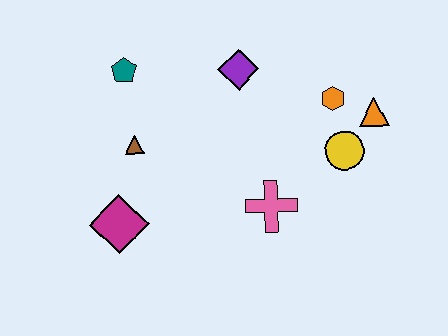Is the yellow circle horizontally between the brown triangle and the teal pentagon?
No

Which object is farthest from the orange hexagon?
The magenta diamond is farthest from the orange hexagon.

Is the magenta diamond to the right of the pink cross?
No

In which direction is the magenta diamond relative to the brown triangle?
The magenta diamond is below the brown triangle.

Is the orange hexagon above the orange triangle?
Yes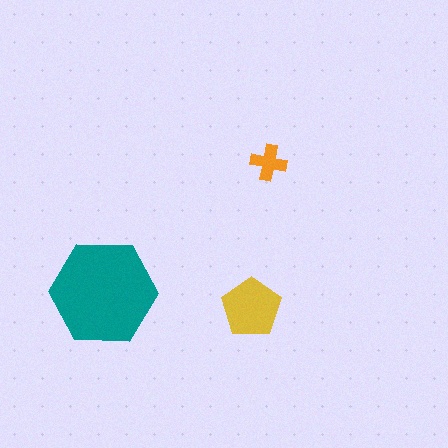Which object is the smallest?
The orange cross.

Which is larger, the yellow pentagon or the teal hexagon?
The teal hexagon.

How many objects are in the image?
There are 3 objects in the image.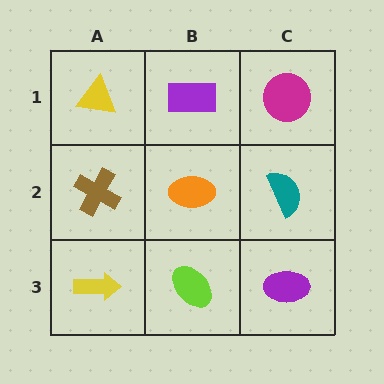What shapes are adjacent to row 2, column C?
A magenta circle (row 1, column C), a purple ellipse (row 3, column C), an orange ellipse (row 2, column B).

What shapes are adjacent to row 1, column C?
A teal semicircle (row 2, column C), a purple rectangle (row 1, column B).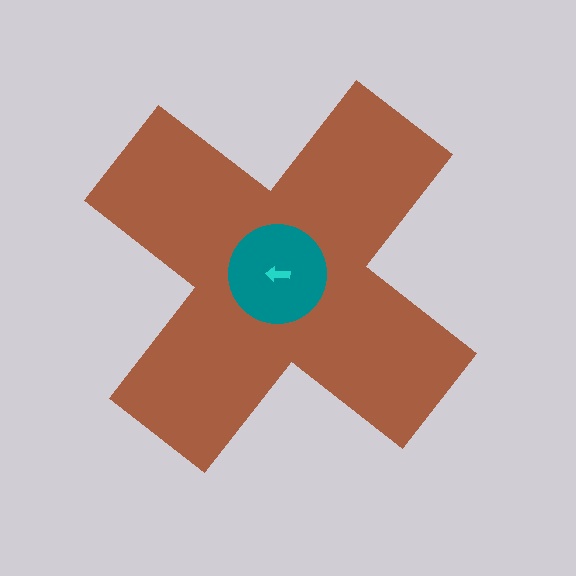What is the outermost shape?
The brown cross.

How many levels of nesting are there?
3.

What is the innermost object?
The cyan arrow.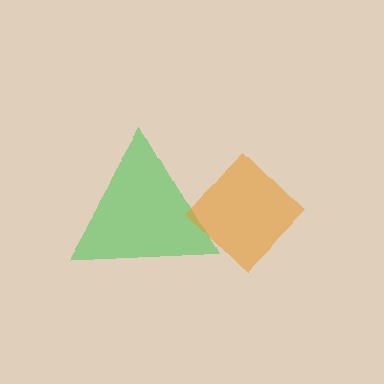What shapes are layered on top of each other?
The layered shapes are: a green triangle, an orange diamond.